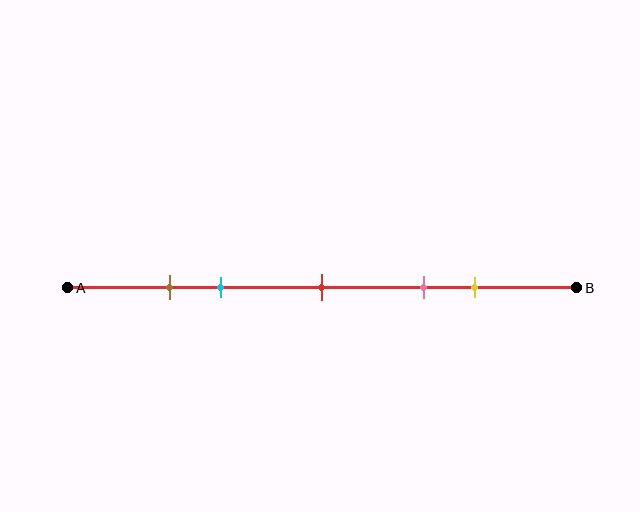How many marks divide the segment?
There are 5 marks dividing the segment.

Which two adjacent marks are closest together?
The brown and cyan marks are the closest adjacent pair.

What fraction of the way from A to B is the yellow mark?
The yellow mark is approximately 80% (0.8) of the way from A to B.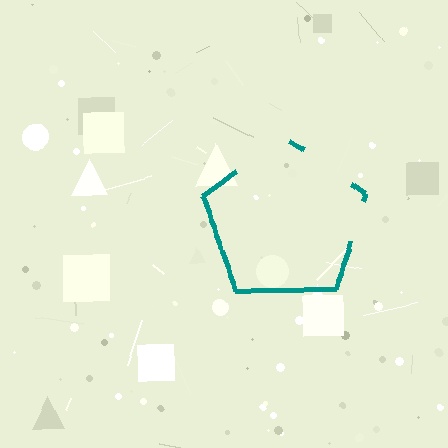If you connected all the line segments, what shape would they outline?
They would outline a pentagon.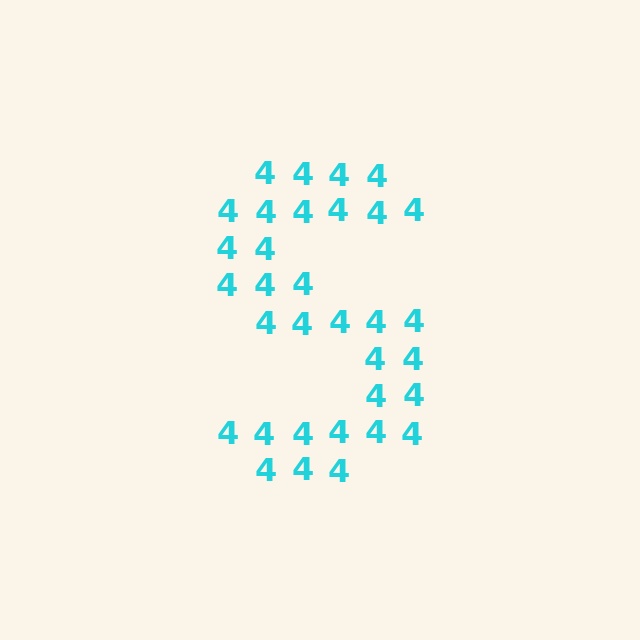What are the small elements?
The small elements are digit 4's.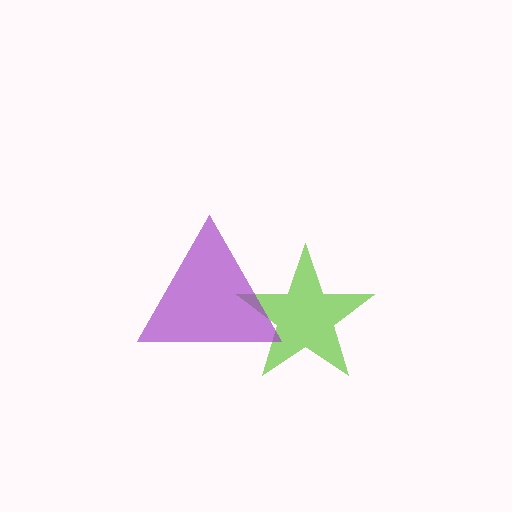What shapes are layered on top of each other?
The layered shapes are: a lime star, a purple triangle.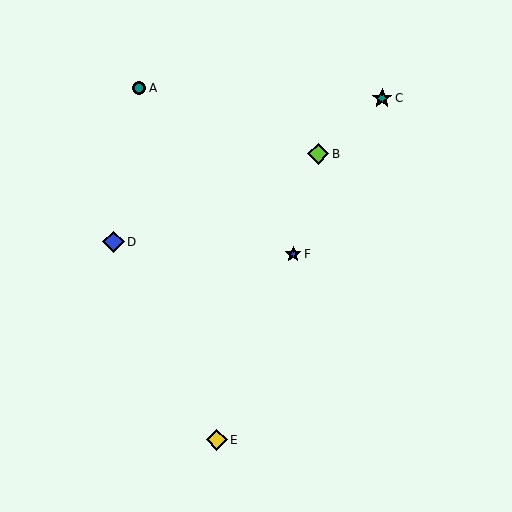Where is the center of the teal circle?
The center of the teal circle is at (139, 88).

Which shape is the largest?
The blue diamond (labeled D) is the largest.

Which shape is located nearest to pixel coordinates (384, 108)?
The teal star (labeled C) at (382, 98) is nearest to that location.